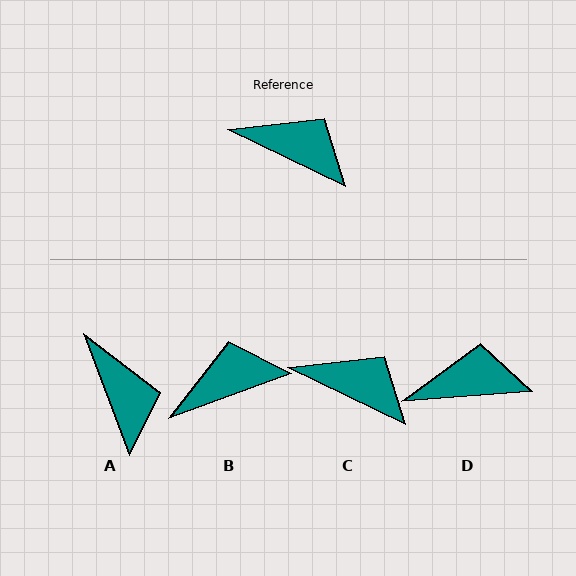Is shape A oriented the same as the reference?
No, it is off by about 44 degrees.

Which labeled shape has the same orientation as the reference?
C.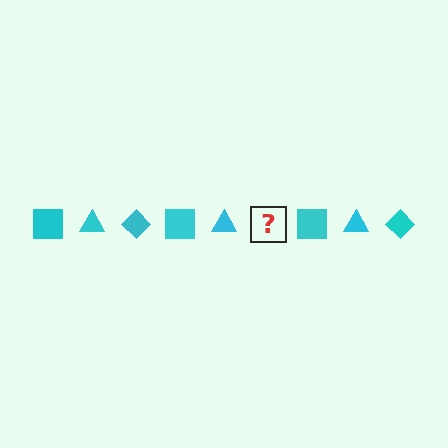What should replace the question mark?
The question mark should be replaced with a cyan diamond.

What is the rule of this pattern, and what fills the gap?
The rule is that the pattern cycles through square, triangle, diamond shapes in cyan. The gap should be filled with a cyan diamond.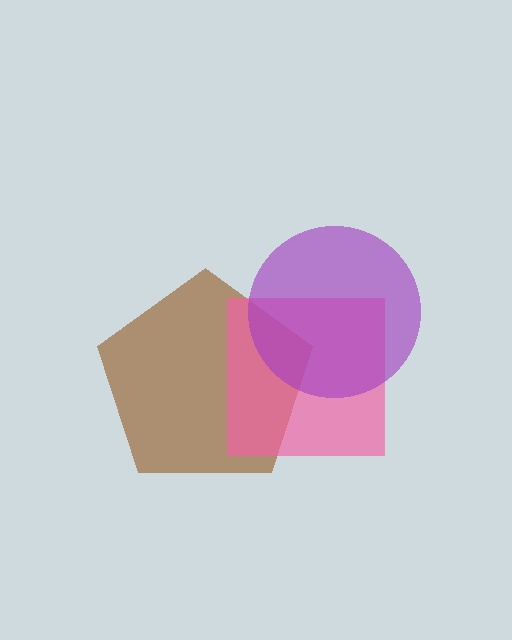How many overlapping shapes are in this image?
There are 3 overlapping shapes in the image.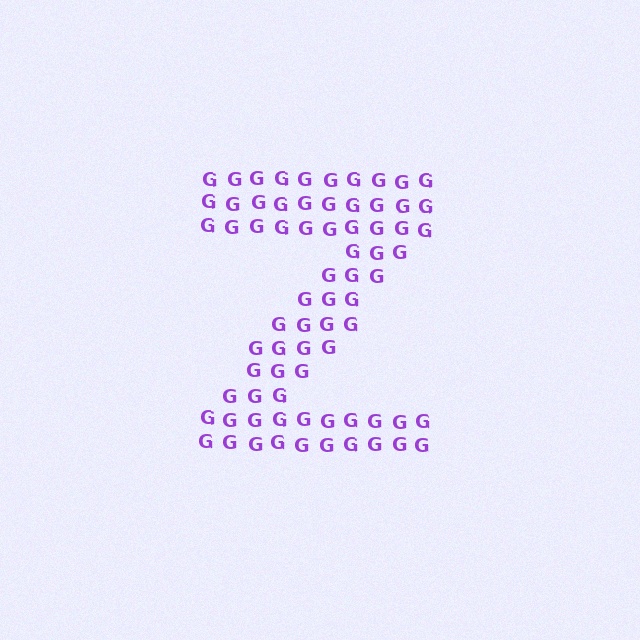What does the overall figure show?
The overall figure shows the letter Z.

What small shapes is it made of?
It is made of small letter G's.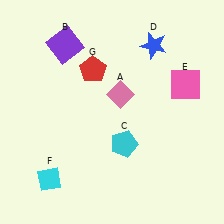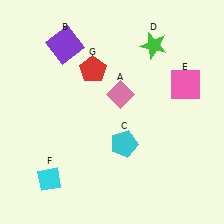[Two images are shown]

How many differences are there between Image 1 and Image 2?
There is 1 difference between the two images.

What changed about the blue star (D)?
In Image 1, D is blue. In Image 2, it changed to green.